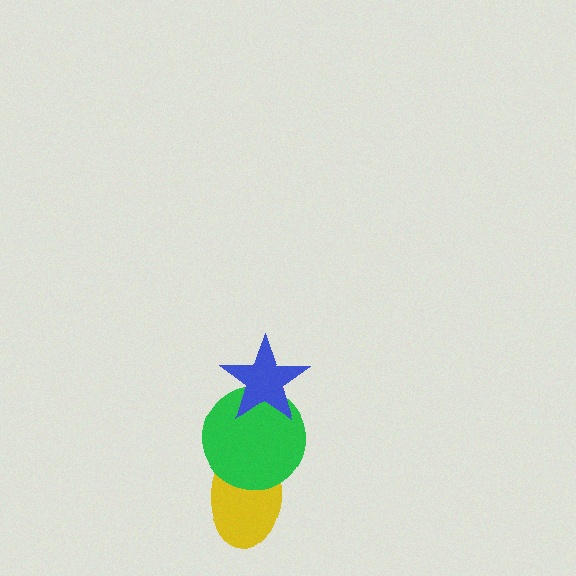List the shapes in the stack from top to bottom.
From top to bottom: the blue star, the green circle, the yellow ellipse.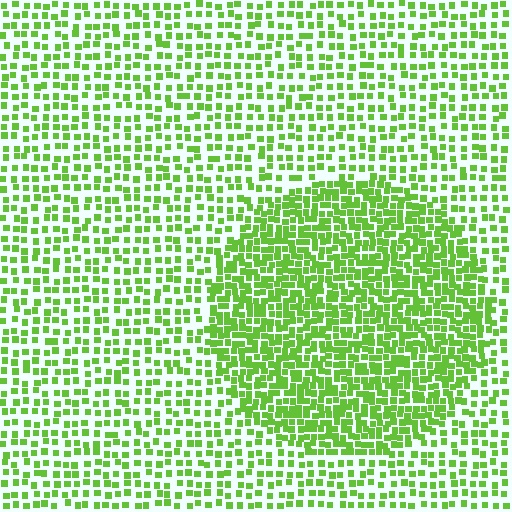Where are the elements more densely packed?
The elements are more densely packed inside the circle boundary.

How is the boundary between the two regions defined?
The boundary is defined by a change in element density (approximately 2.0x ratio). All elements are the same color, size, and shape.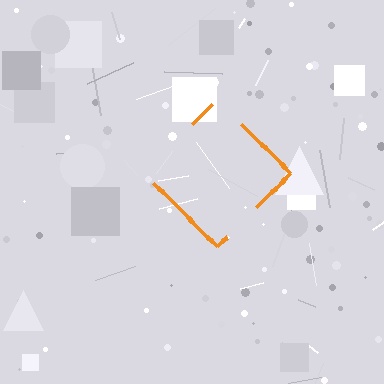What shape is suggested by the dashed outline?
The dashed outline suggests a diamond.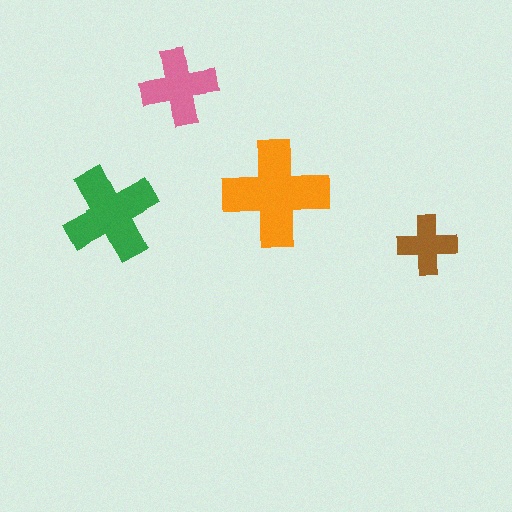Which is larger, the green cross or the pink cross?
The green one.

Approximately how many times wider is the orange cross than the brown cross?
About 2 times wider.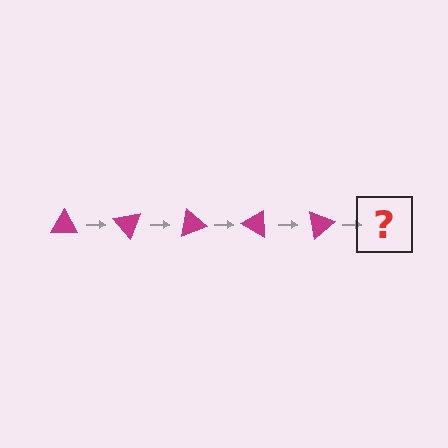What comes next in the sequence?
The next element should be a magenta triangle rotated 250 degrees.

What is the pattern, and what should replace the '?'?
The pattern is that the triangle rotates 50 degrees each step. The '?' should be a magenta triangle rotated 250 degrees.